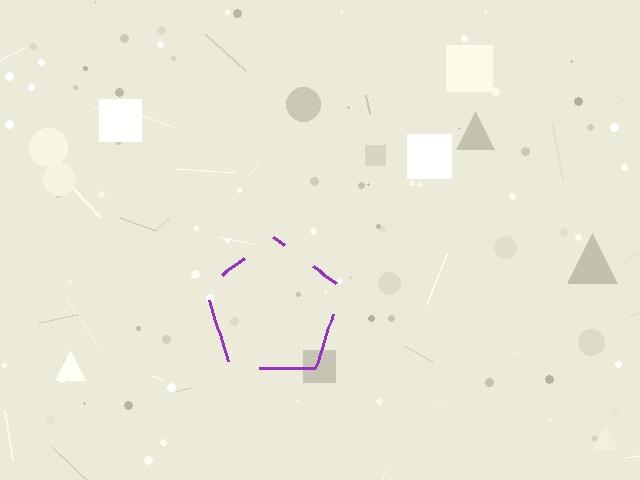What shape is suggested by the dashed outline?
The dashed outline suggests a pentagon.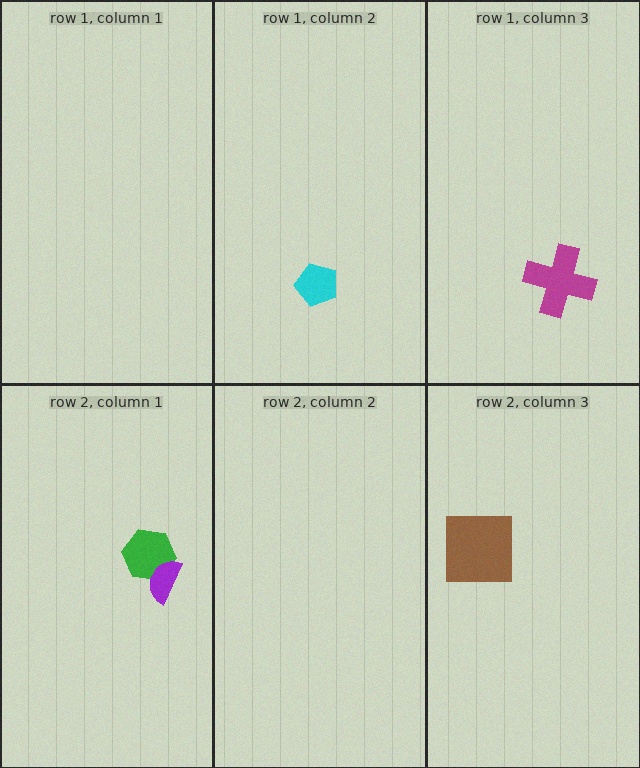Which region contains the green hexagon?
The row 2, column 1 region.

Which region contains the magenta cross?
The row 1, column 3 region.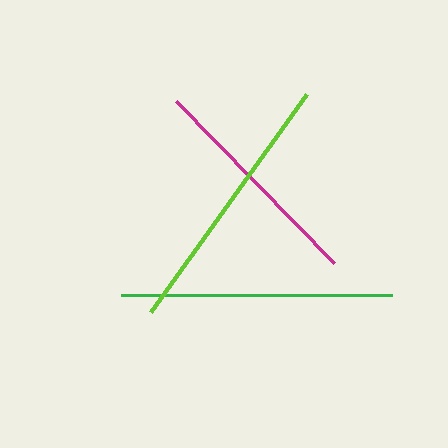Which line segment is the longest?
The green line is the longest at approximately 272 pixels.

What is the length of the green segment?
The green segment is approximately 272 pixels long.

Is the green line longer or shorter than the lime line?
The green line is longer than the lime line.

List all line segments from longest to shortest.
From longest to shortest: green, lime, magenta.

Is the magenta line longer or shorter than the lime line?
The lime line is longer than the magenta line.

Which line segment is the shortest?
The magenta line is the shortest at approximately 227 pixels.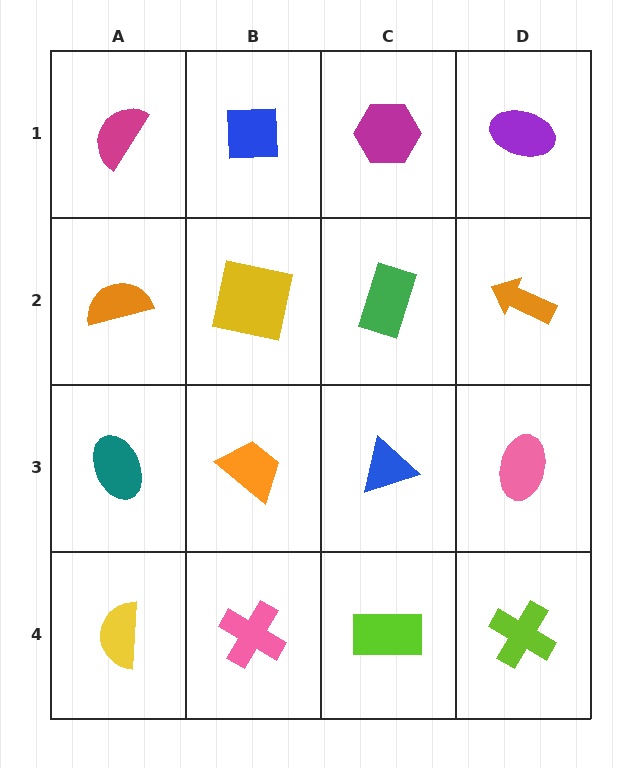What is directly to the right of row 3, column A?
An orange trapezoid.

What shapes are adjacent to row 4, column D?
A pink ellipse (row 3, column D), a lime rectangle (row 4, column C).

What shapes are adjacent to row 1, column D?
An orange arrow (row 2, column D), a magenta hexagon (row 1, column C).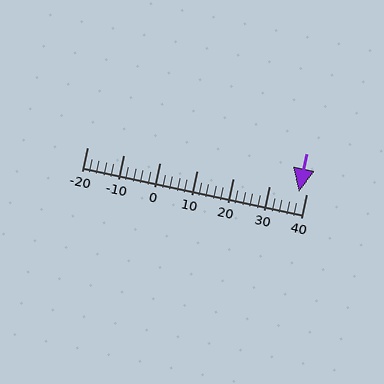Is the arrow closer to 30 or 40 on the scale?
The arrow is closer to 40.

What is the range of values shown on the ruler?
The ruler shows values from -20 to 40.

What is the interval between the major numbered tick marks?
The major tick marks are spaced 10 units apart.